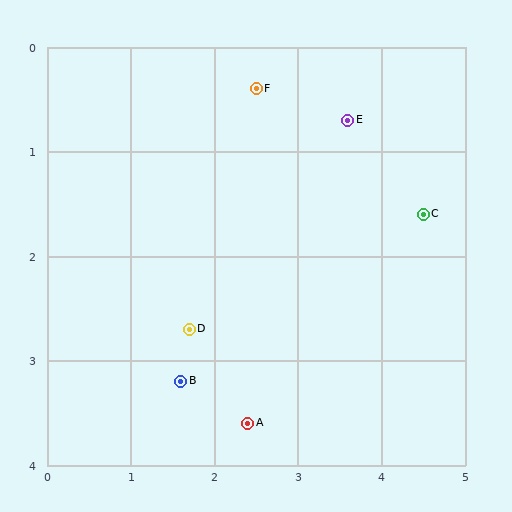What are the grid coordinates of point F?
Point F is at approximately (2.5, 0.4).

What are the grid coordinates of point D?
Point D is at approximately (1.7, 2.7).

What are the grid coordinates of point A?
Point A is at approximately (2.4, 3.6).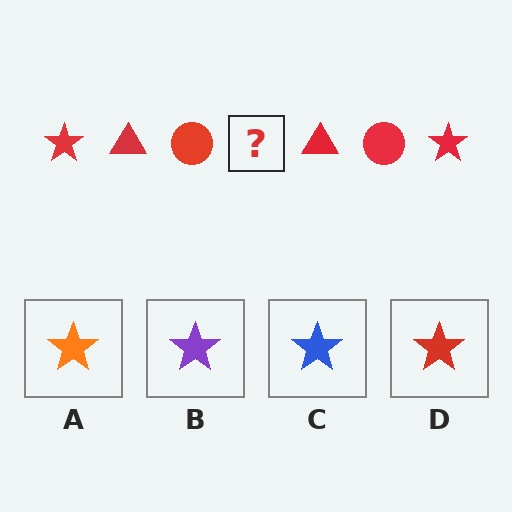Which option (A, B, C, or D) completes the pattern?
D.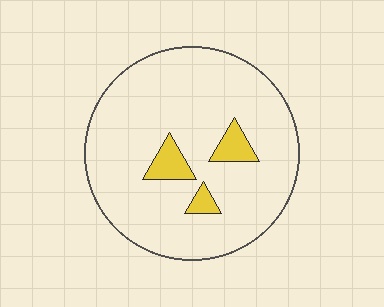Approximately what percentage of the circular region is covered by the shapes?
Approximately 10%.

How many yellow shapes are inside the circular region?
3.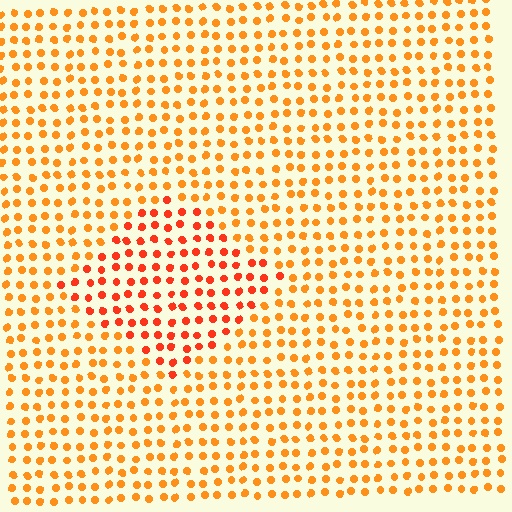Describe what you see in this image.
The image is filled with small orange elements in a uniform arrangement. A diamond-shaped region is visible where the elements are tinted to a slightly different hue, forming a subtle color boundary.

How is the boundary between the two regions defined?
The boundary is defined purely by a slight shift in hue (about 24 degrees). Spacing, size, and orientation are identical on both sides.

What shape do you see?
I see a diamond.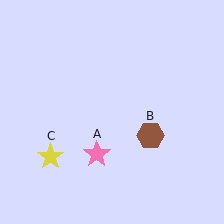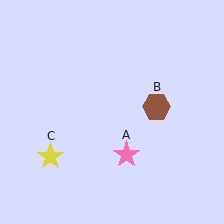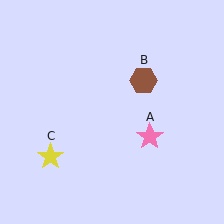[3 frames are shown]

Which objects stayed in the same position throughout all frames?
Yellow star (object C) remained stationary.